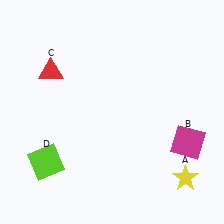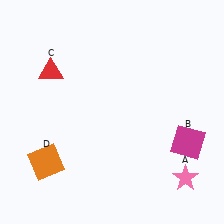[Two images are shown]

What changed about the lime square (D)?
In Image 1, D is lime. In Image 2, it changed to orange.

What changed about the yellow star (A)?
In Image 1, A is yellow. In Image 2, it changed to pink.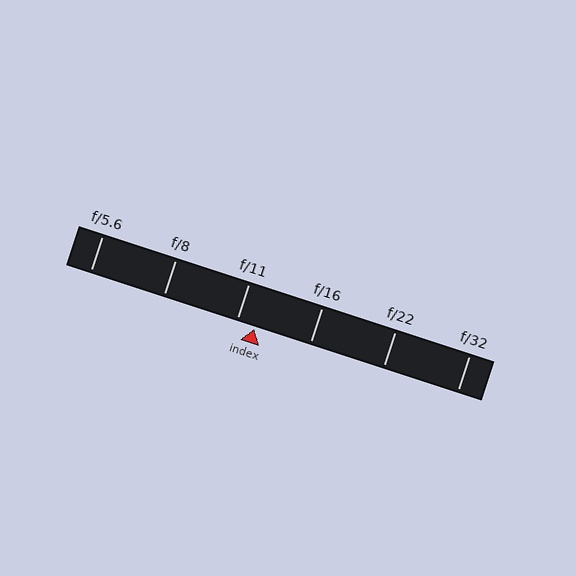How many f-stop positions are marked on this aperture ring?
There are 6 f-stop positions marked.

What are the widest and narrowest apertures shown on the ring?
The widest aperture shown is f/5.6 and the narrowest is f/32.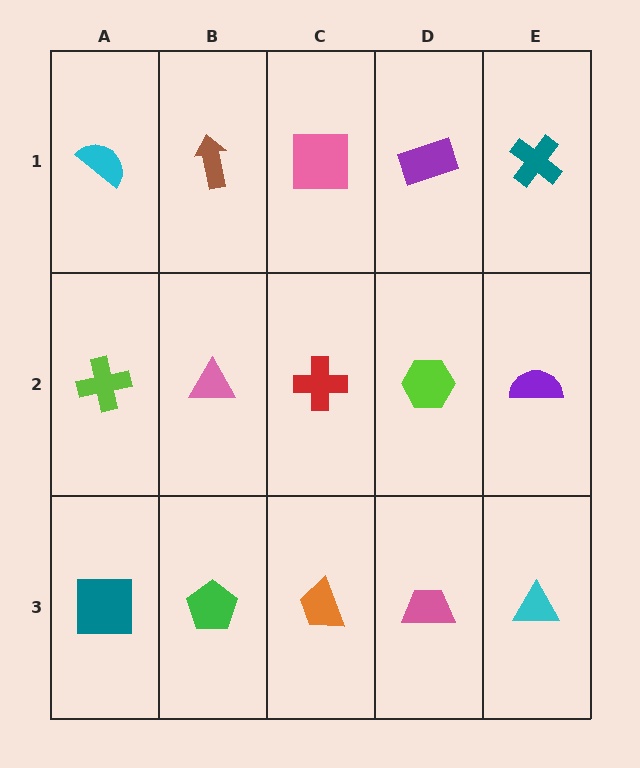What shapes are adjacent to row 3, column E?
A purple semicircle (row 2, column E), a pink trapezoid (row 3, column D).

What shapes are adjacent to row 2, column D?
A purple rectangle (row 1, column D), a pink trapezoid (row 3, column D), a red cross (row 2, column C), a purple semicircle (row 2, column E).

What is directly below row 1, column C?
A red cross.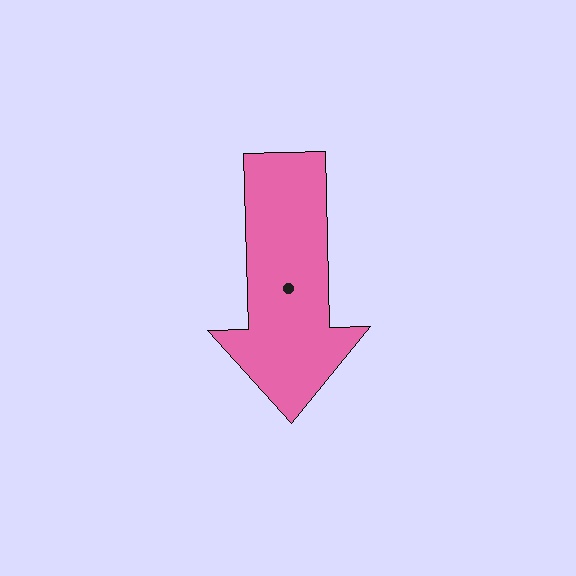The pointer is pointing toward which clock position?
Roughly 6 o'clock.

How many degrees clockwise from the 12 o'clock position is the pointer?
Approximately 178 degrees.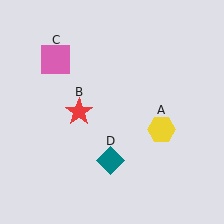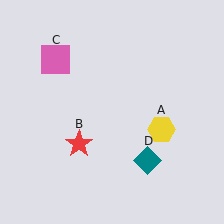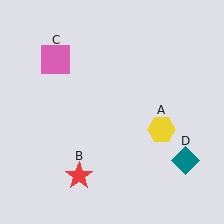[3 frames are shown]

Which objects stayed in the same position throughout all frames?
Yellow hexagon (object A) and pink square (object C) remained stationary.